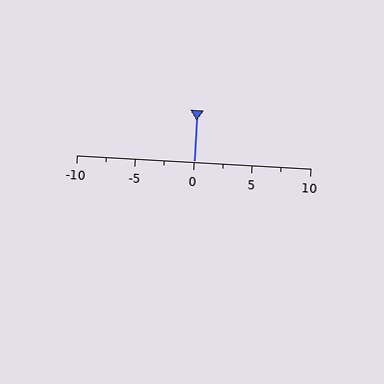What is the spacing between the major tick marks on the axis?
The major ticks are spaced 5 apart.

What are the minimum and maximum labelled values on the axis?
The axis runs from -10 to 10.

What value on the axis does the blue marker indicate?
The marker indicates approximately 0.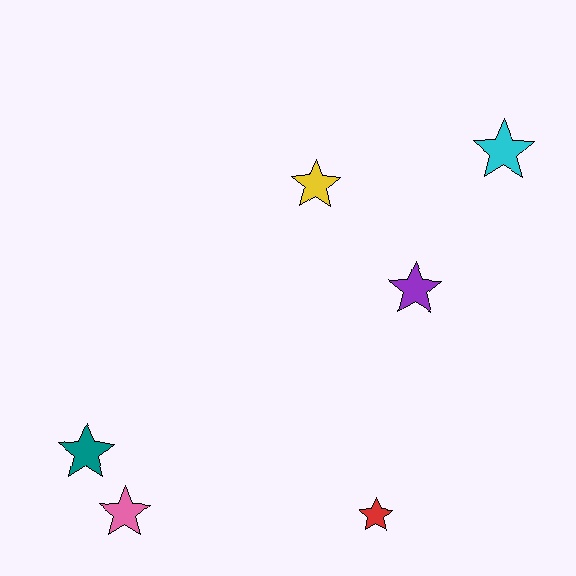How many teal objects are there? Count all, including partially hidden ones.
There is 1 teal object.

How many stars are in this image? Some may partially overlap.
There are 6 stars.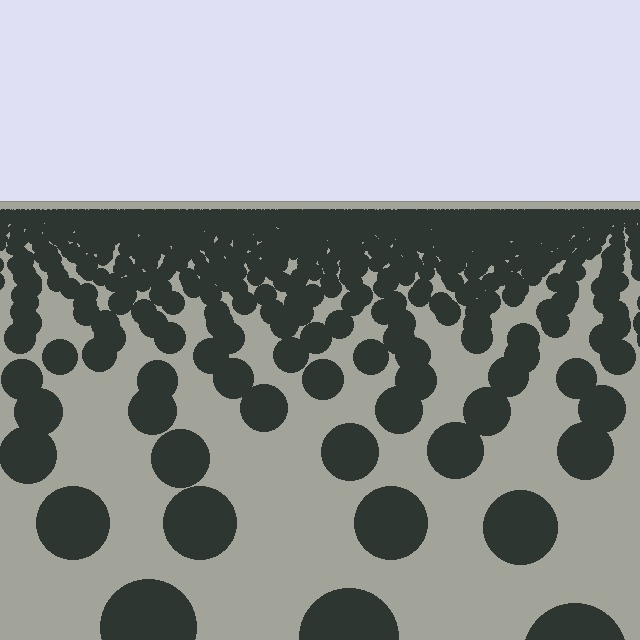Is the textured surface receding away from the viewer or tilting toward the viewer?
The surface is receding away from the viewer. Texture elements get smaller and denser toward the top.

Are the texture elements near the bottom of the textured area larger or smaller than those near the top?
Larger. Near the bottom, elements are closer to the viewer and appear at a bigger on-screen size.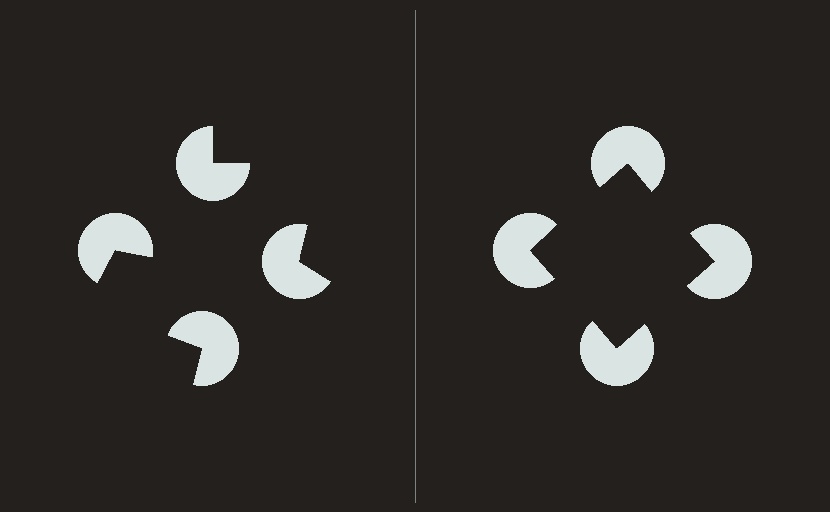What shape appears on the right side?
An illusory square.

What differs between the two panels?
The pac-man discs are positioned identically on both sides; only the wedge orientations differ. On the right they align to a square; on the left they are misaligned.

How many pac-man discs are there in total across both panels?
8 — 4 on each side.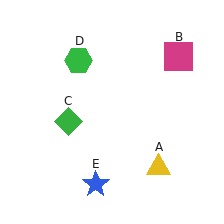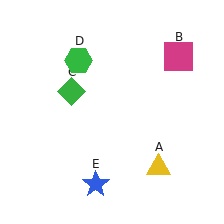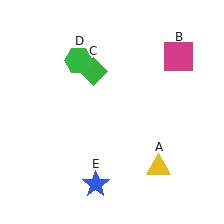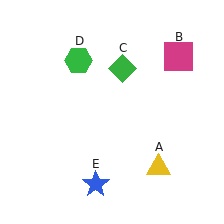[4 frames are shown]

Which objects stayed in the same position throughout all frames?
Yellow triangle (object A) and magenta square (object B) and green hexagon (object D) and blue star (object E) remained stationary.